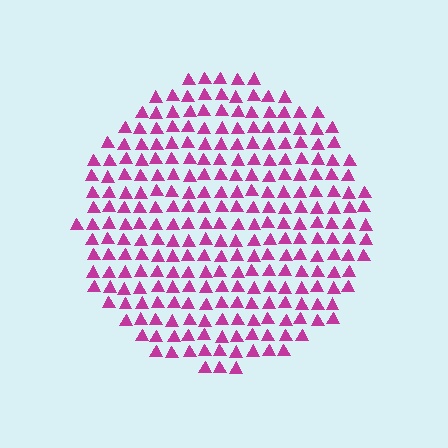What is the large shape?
The large shape is a circle.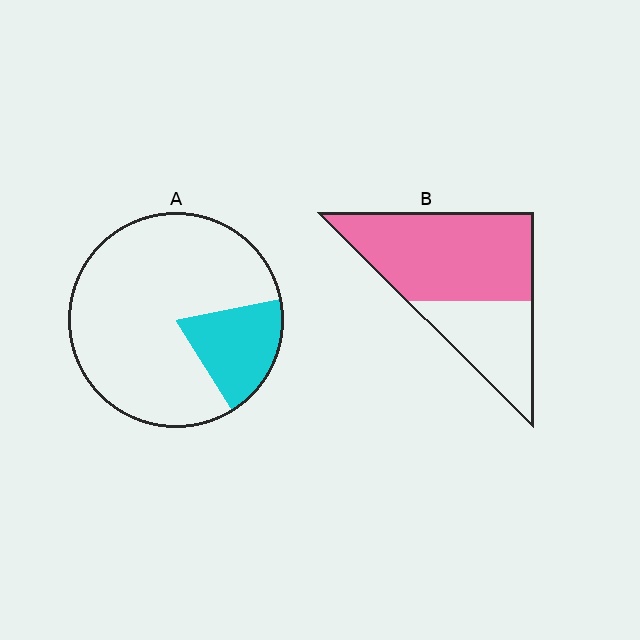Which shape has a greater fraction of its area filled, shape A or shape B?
Shape B.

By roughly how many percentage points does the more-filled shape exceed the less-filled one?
By roughly 45 percentage points (B over A).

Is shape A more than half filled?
No.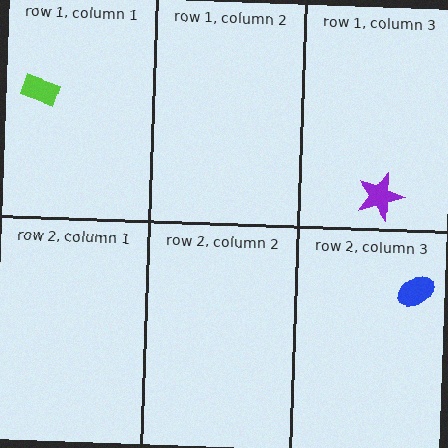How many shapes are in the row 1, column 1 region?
1.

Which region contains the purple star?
The row 1, column 3 region.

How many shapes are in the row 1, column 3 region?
1.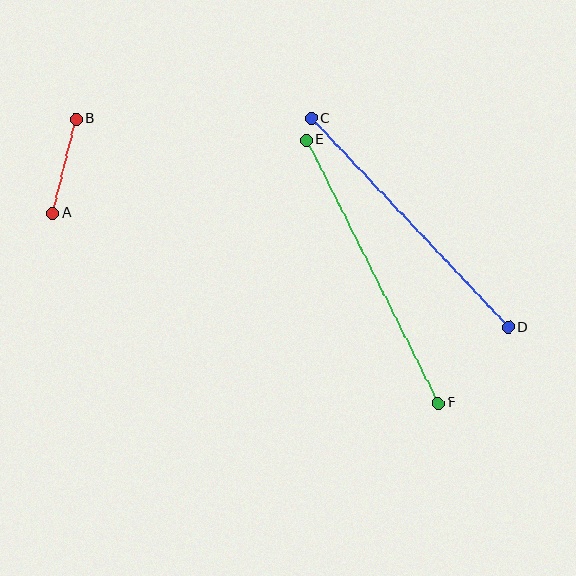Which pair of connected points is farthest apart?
Points E and F are farthest apart.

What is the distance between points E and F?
The distance is approximately 294 pixels.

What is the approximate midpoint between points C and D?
The midpoint is at approximately (410, 223) pixels.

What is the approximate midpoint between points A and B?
The midpoint is at approximately (64, 166) pixels.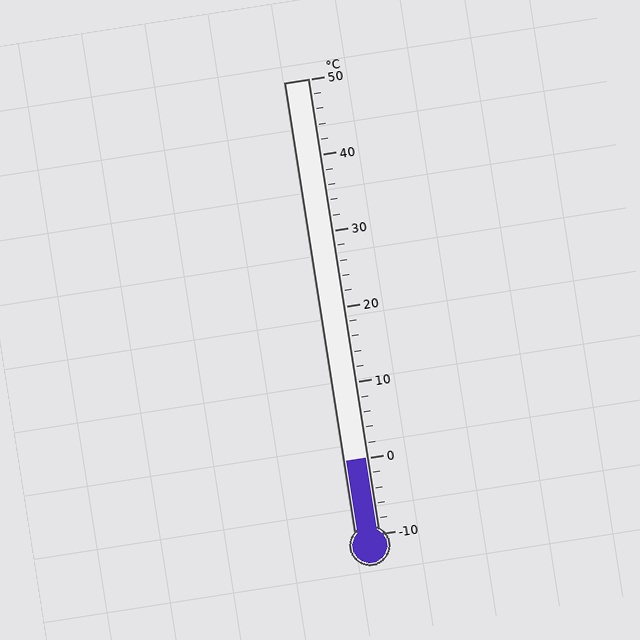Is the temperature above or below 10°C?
The temperature is below 10°C.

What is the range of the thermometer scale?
The thermometer scale ranges from -10°C to 50°C.